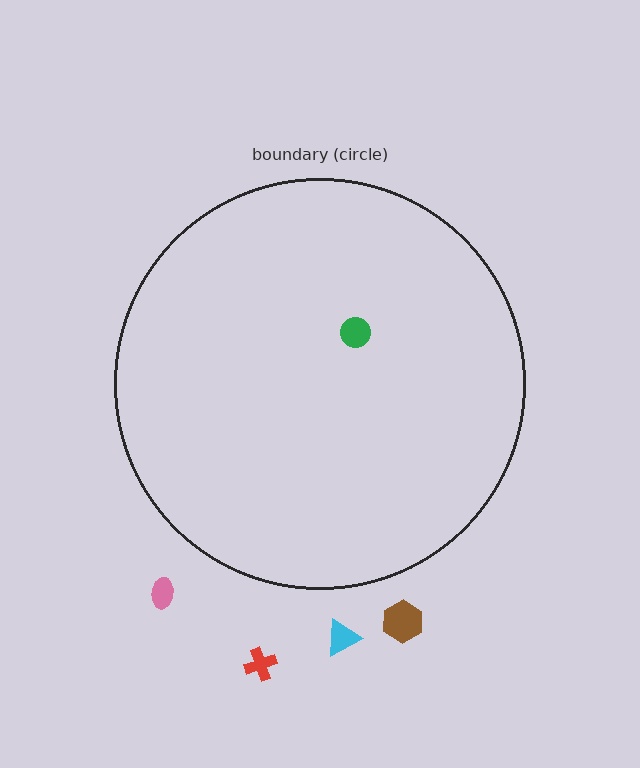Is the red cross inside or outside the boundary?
Outside.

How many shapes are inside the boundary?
1 inside, 4 outside.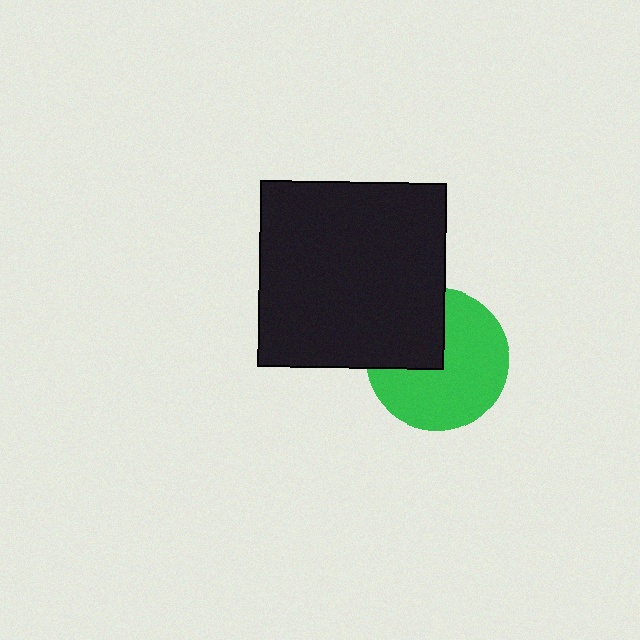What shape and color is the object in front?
The object in front is a black square.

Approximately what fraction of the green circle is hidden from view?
Roughly 33% of the green circle is hidden behind the black square.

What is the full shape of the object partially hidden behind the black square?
The partially hidden object is a green circle.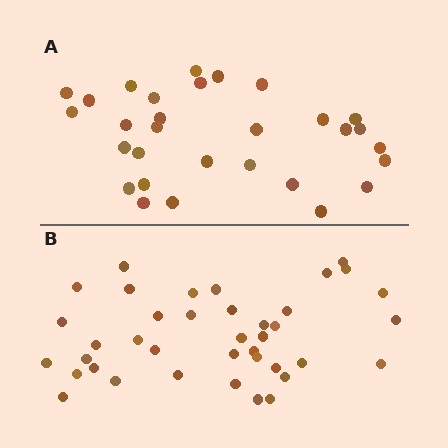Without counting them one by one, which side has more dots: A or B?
Region B (the bottom region) has more dots.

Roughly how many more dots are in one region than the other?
Region B has roughly 8 or so more dots than region A.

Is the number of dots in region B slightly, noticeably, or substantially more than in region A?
Region B has noticeably more, but not dramatically so. The ratio is roughly 1.3 to 1.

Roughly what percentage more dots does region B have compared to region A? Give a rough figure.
About 30% more.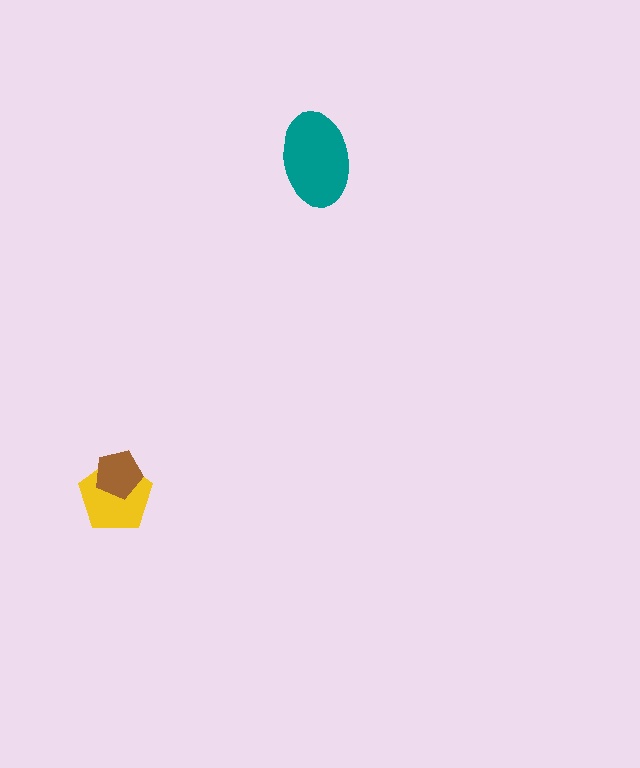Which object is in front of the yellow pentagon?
The brown pentagon is in front of the yellow pentagon.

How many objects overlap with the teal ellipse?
0 objects overlap with the teal ellipse.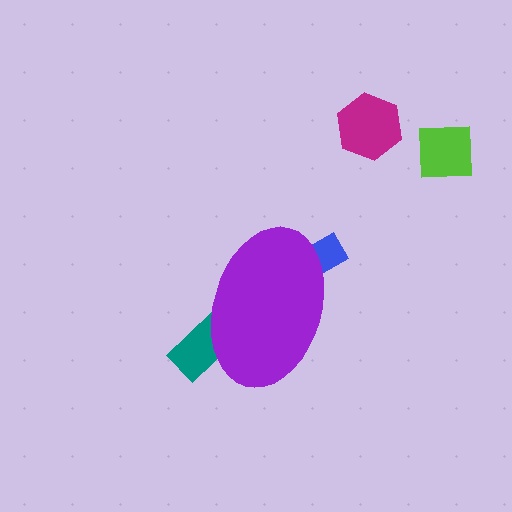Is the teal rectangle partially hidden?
Yes, the teal rectangle is partially hidden behind the purple ellipse.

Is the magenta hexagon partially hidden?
No, the magenta hexagon is fully visible.